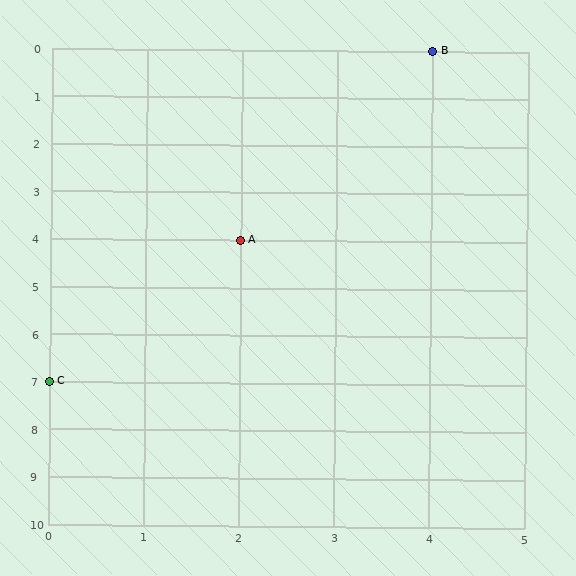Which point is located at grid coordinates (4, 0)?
Point B is at (4, 0).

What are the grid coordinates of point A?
Point A is at grid coordinates (2, 4).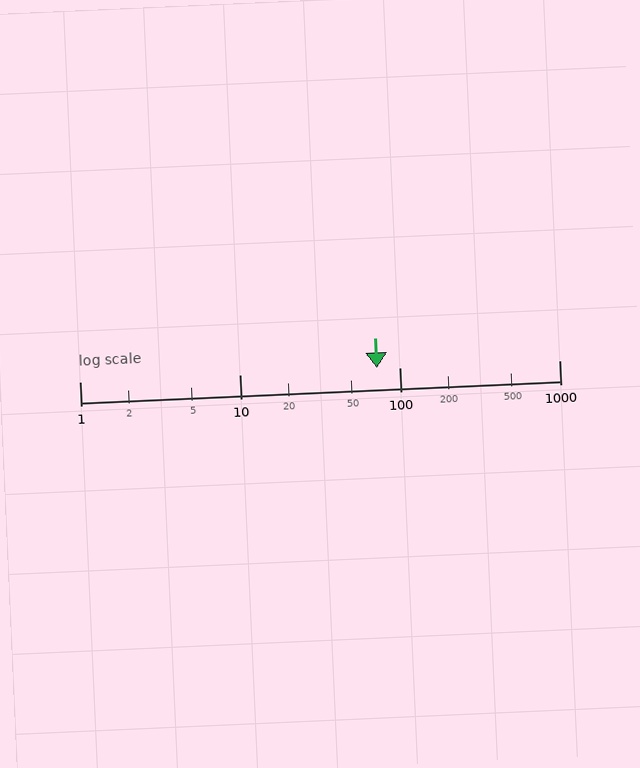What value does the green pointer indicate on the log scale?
The pointer indicates approximately 72.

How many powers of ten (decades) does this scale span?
The scale spans 3 decades, from 1 to 1000.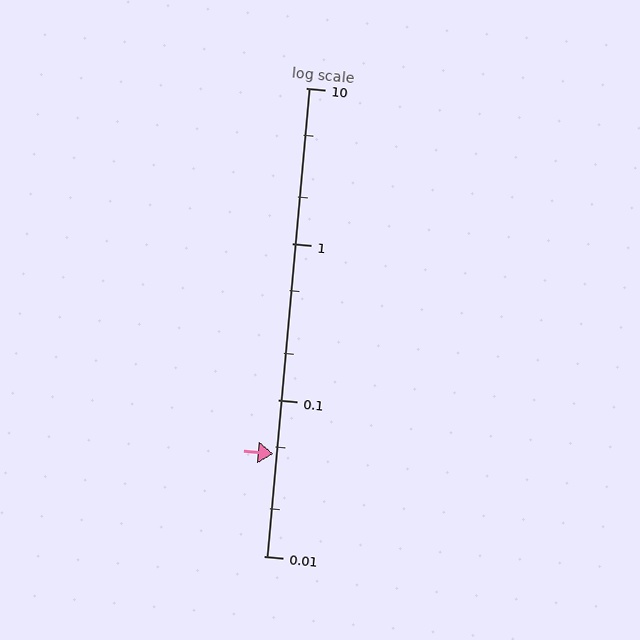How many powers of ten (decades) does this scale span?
The scale spans 3 decades, from 0.01 to 10.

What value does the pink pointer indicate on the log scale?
The pointer indicates approximately 0.045.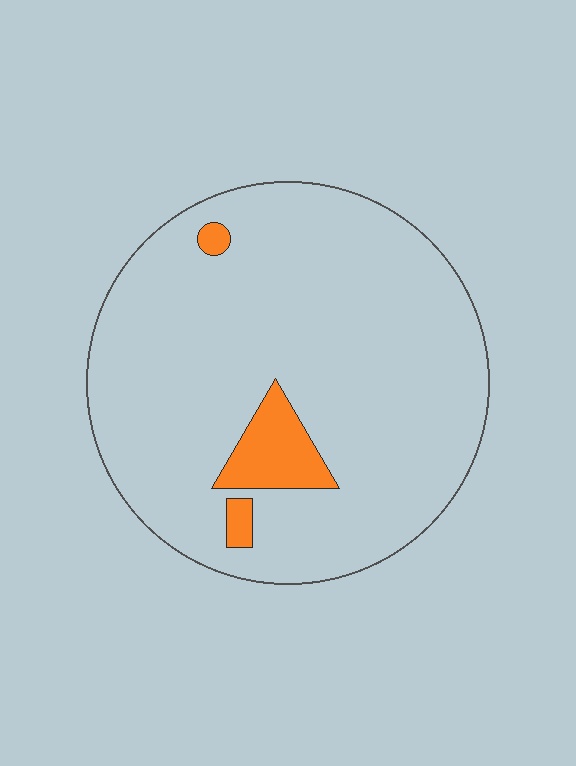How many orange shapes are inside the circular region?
3.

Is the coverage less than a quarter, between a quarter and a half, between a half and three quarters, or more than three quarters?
Less than a quarter.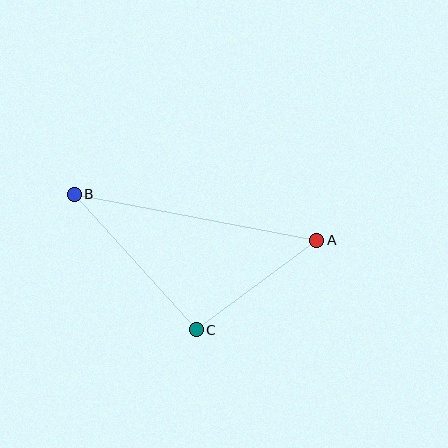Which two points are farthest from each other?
Points A and B are farthest from each other.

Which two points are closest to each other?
Points A and C are closest to each other.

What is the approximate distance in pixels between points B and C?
The distance between B and C is approximately 182 pixels.